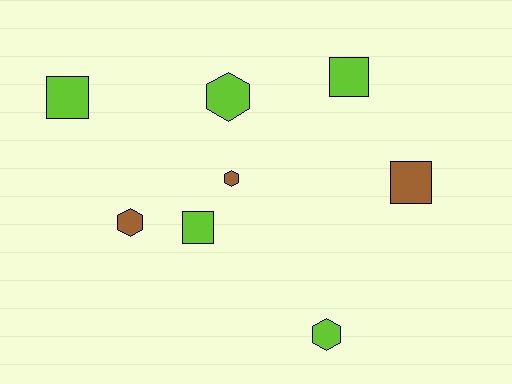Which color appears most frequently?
Lime, with 5 objects.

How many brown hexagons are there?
There are 2 brown hexagons.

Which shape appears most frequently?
Square, with 4 objects.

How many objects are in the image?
There are 8 objects.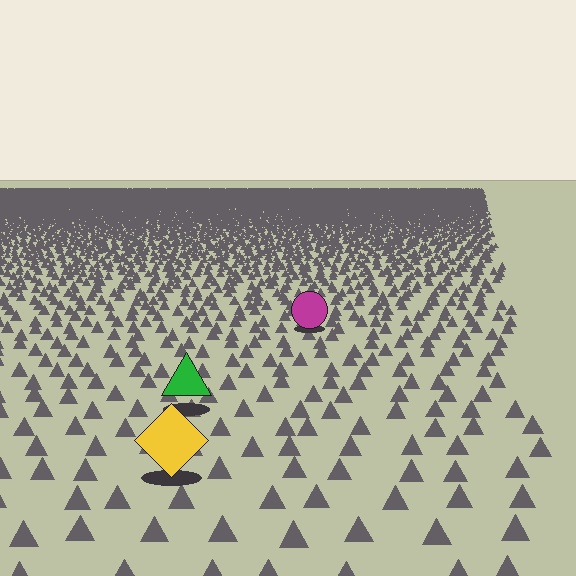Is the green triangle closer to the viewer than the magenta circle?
Yes. The green triangle is closer — you can tell from the texture gradient: the ground texture is coarser near it.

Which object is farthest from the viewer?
The magenta circle is farthest from the viewer. It appears smaller and the ground texture around it is denser.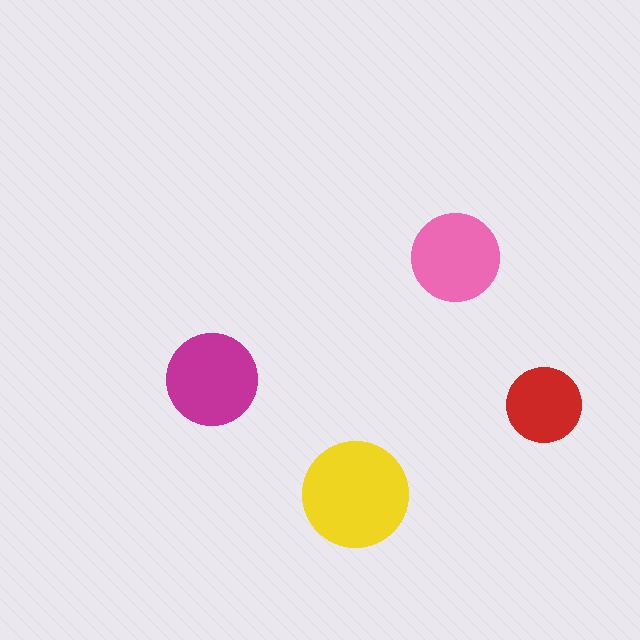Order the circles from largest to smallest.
the yellow one, the magenta one, the pink one, the red one.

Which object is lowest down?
The yellow circle is bottommost.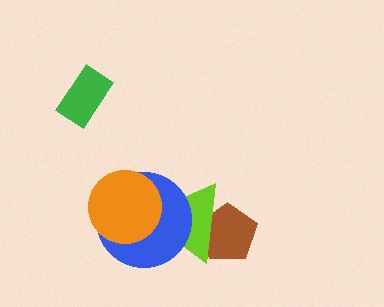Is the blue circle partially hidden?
Yes, it is partially covered by another shape.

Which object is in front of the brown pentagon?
The lime triangle is in front of the brown pentagon.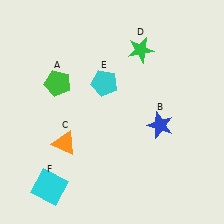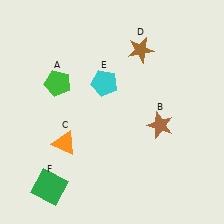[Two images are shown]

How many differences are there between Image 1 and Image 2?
There are 3 differences between the two images.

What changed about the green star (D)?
In Image 1, D is green. In Image 2, it changed to brown.